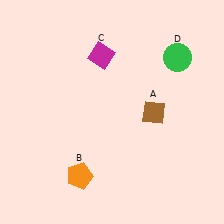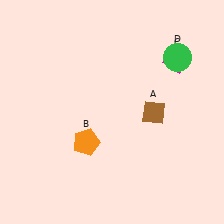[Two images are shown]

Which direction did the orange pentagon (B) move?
The orange pentagon (B) moved up.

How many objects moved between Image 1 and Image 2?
2 objects moved between the two images.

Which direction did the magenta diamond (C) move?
The magenta diamond (C) moved right.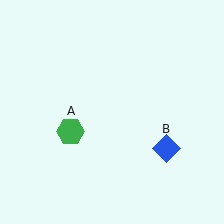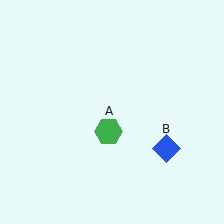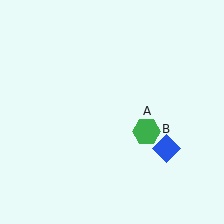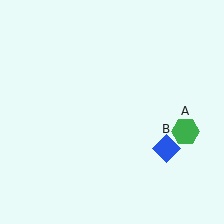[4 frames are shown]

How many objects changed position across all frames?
1 object changed position: green hexagon (object A).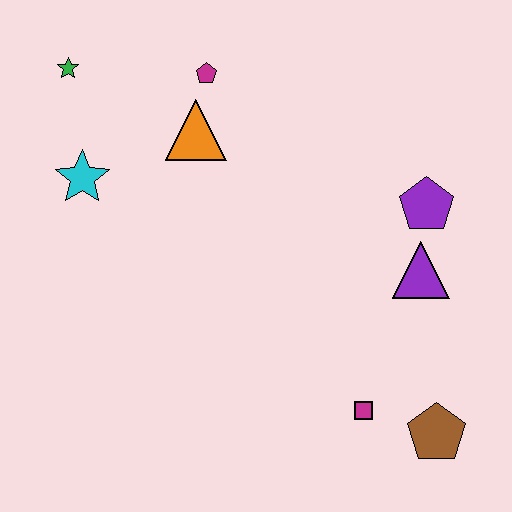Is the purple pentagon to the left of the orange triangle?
No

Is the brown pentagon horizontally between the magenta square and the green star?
No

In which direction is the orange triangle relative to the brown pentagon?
The orange triangle is above the brown pentagon.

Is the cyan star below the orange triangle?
Yes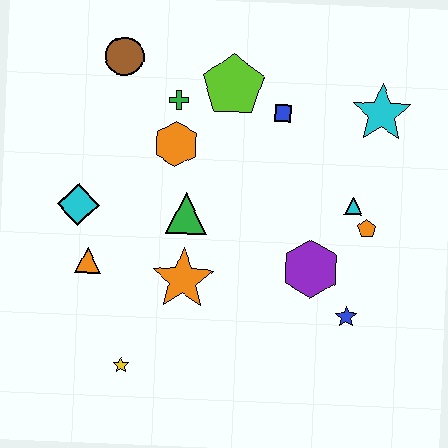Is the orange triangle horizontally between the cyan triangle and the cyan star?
No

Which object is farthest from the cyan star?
The yellow star is farthest from the cyan star.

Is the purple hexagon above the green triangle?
No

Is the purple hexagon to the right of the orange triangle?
Yes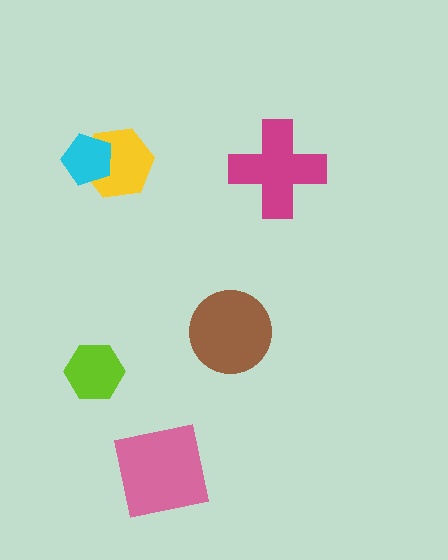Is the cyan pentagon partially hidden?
No, no other shape covers it.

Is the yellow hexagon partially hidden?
Yes, it is partially covered by another shape.